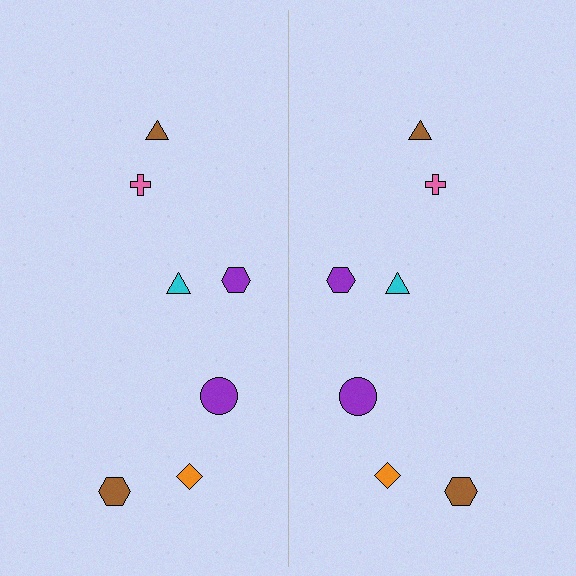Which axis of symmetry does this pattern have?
The pattern has a vertical axis of symmetry running through the center of the image.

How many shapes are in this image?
There are 14 shapes in this image.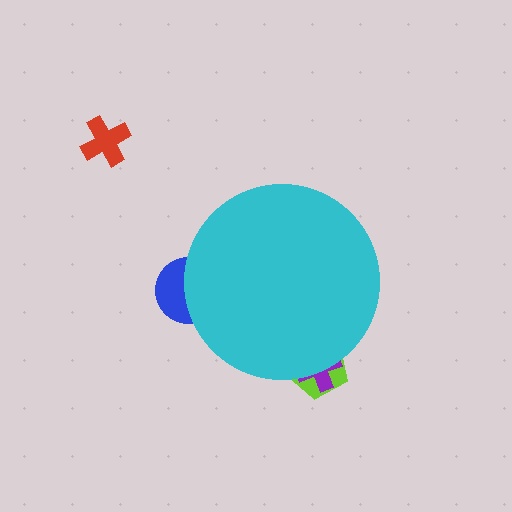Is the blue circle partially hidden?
Yes, the blue circle is partially hidden behind the cyan circle.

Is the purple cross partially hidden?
Yes, the purple cross is partially hidden behind the cyan circle.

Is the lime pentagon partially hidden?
Yes, the lime pentagon is partially hidden behind the cyan circle.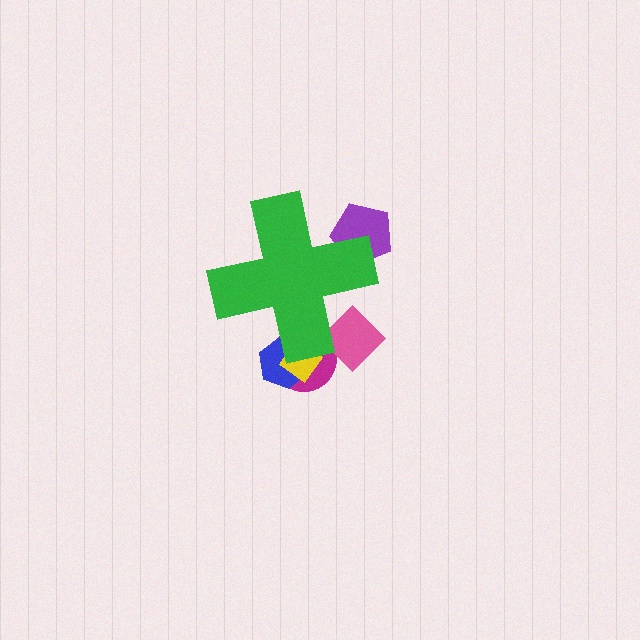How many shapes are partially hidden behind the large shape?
5 shapes are partially hidden.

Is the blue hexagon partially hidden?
Yes, the blue hexagon is partially hidden behind the green cross.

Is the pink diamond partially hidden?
Yes, the pink diamond is partially hidden behind the green cross.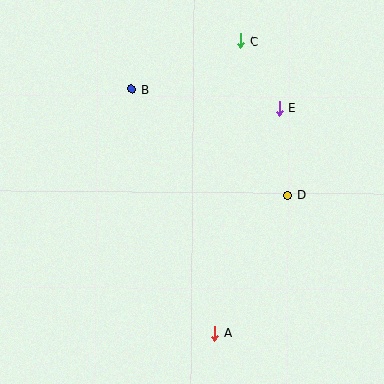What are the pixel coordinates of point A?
Point A is at (215, 333).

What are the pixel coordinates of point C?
Point C is at (241, 41).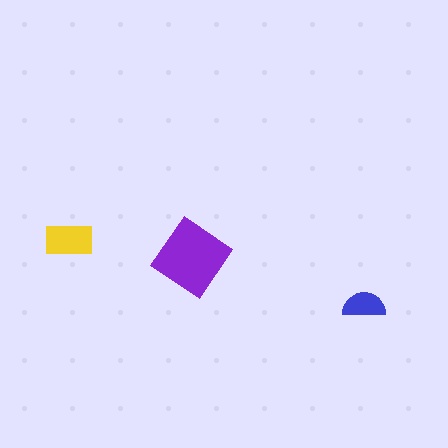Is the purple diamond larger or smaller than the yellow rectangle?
Larger.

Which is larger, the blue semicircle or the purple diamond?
The purple diamond.